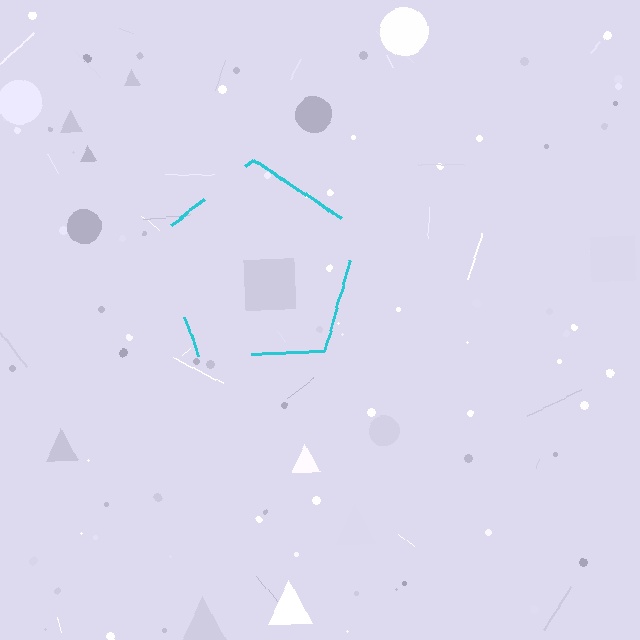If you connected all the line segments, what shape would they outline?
They would outline a pentagon.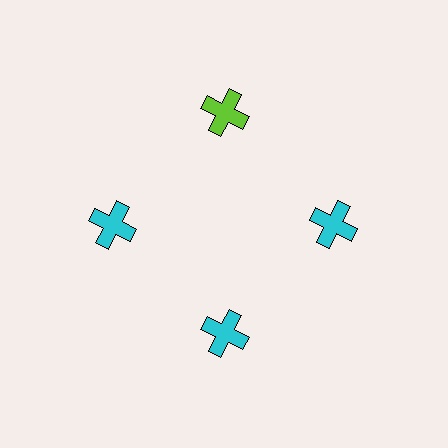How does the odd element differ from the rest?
It has a different color: lime instead of cyan.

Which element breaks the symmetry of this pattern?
The lime cross at roughly the 12 o'clock position breaks the symmetry. All other shapes are cyan crosses.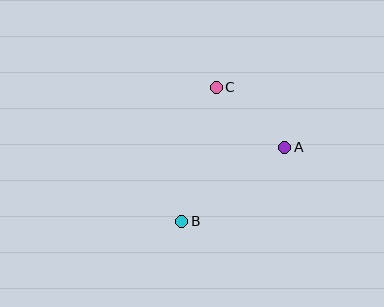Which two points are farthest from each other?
Points B and C are farthest from each other.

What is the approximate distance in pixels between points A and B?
The distance between A and B is approximately 127 pixels.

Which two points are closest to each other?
Points A and C are closest to each other.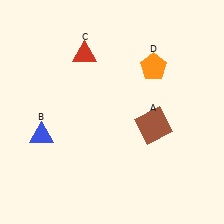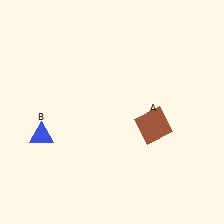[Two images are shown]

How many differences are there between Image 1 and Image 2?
There are 2 differences between the two images.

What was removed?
The orange pentagon (D), the red triangle (C) were removed in Image 2.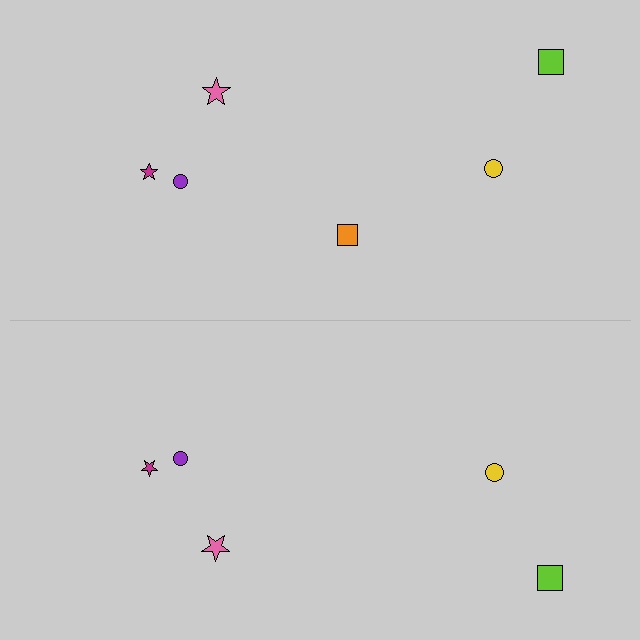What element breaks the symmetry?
A orange square is missing from the bottom side.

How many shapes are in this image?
There are 11 shapes in this image.